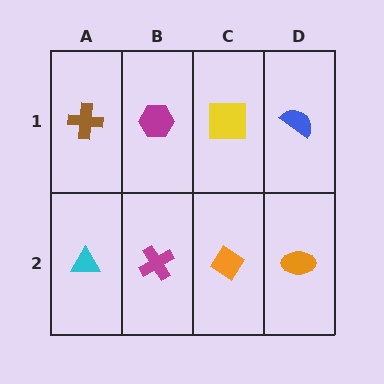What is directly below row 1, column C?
An orange diamond.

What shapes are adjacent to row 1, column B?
A magenta cross (row 2, column B), a brown cross (row 1, column A), a yellow square (row 1, column C).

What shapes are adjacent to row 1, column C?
An orange diamond (row 2, column C), a magenta hexagon (row 1, column B), a blue semicircle (row 1, column D).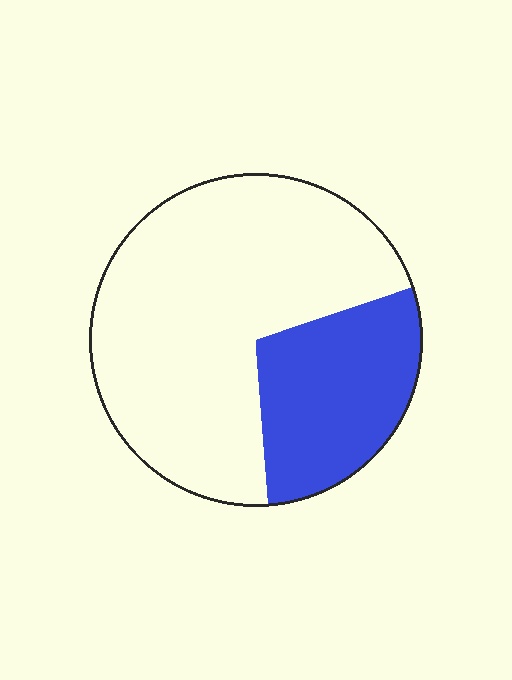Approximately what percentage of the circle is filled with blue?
Approximately 30%.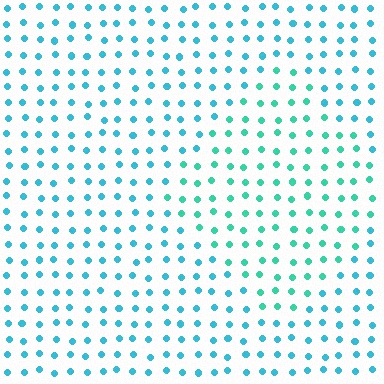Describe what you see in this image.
The image is filled with small cyan elements in a uniform arrangement. A diamond-shaped region is visible where the elements are tinted to a slightly different hue, forming a subtle color boundary.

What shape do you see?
I see a diamond.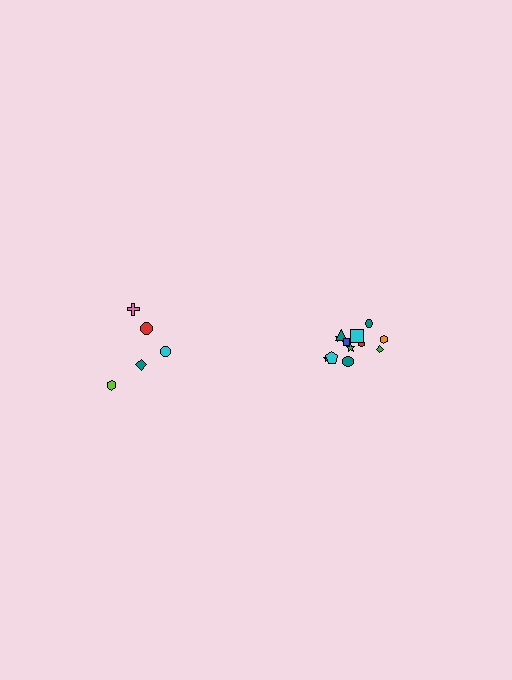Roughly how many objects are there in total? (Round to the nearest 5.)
Roughly 15 objects in total.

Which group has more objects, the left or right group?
The right group.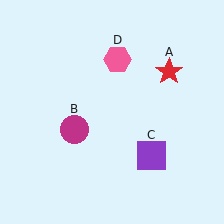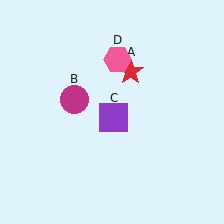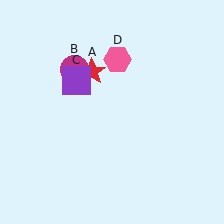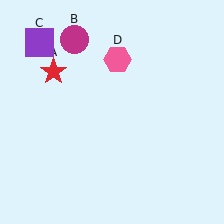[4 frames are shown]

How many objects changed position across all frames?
3 objects changed position: red star (object A), magenta circle (object B), purple square (object C).